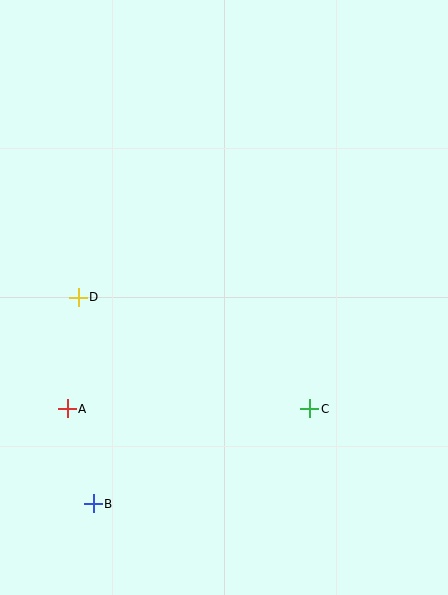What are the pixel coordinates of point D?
Point D is at (78, 297).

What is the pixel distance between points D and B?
The distance between D and B is 207 pixels.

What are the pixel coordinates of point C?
Point C is at (310, 409).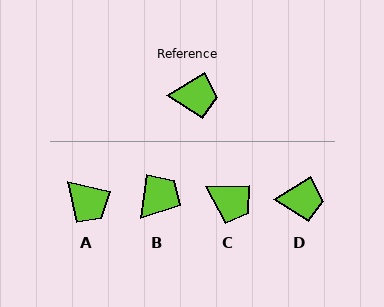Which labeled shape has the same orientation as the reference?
D.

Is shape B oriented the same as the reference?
No, it is off by about 50 degrees.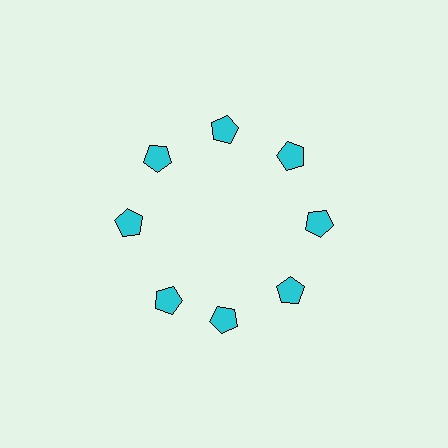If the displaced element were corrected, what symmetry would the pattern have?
It would have 8-fold rotational symmetry — the pattern would map onto itself every 45 degrees.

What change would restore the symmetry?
The symmetry would be restored by rotating it back into even spacing with its neighbors so that all 8 pentagons sit at equal angles and equal distance from the center.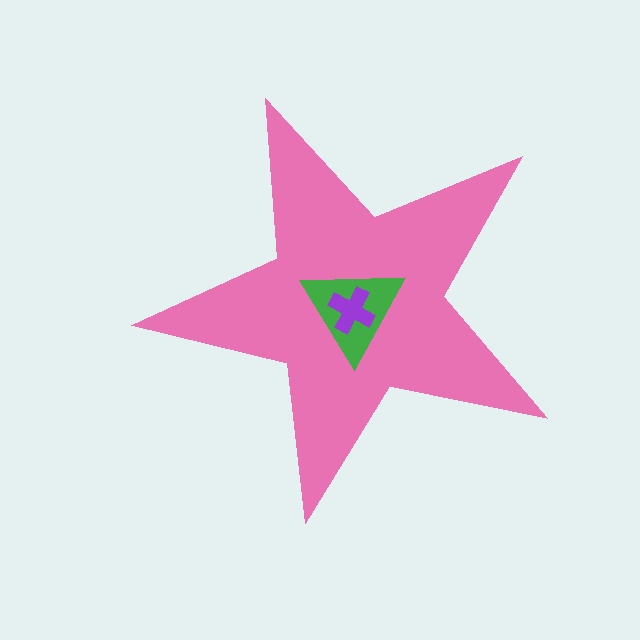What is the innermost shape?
The purple cross.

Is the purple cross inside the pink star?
Yes.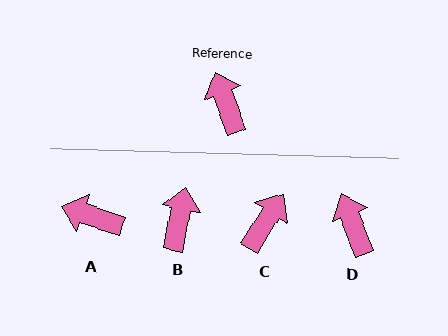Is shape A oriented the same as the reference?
No, it is off by about 50 degrees.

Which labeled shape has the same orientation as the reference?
D.